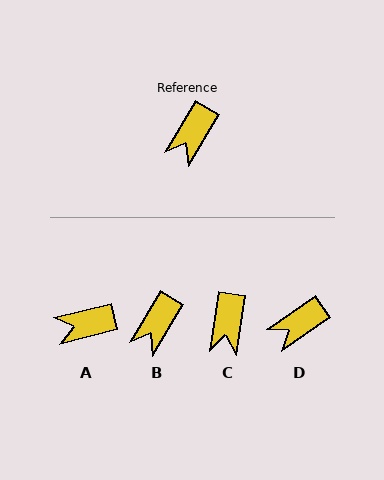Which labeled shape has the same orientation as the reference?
B.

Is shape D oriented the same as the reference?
No, it is off by about 25 degrees.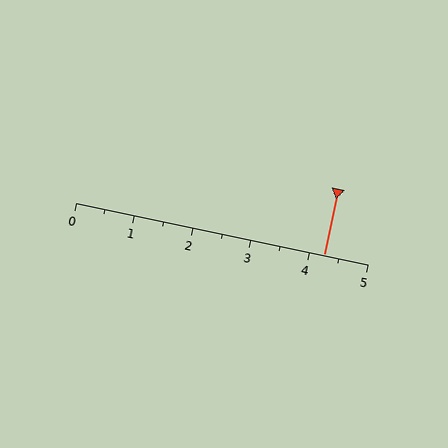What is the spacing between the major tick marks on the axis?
The major ticks are spaced 1 apart.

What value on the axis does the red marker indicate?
The marker indicates approximately 4.2.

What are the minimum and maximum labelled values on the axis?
The axis runs from 0 to 5.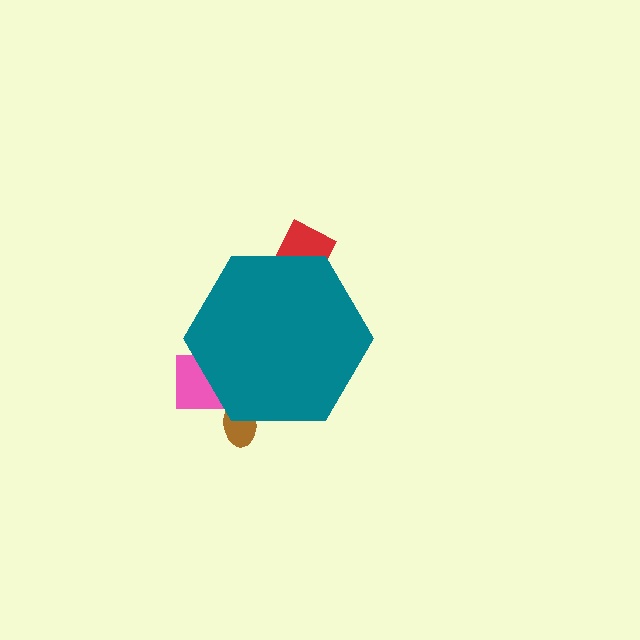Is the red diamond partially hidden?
Yes, the red diamond is partially hidden behind the teal hexagon.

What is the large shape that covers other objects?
A teal hexagon.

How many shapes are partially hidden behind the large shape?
3 shapes are partially hidden.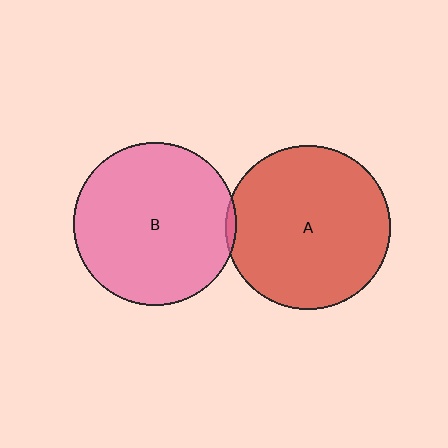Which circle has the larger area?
Circle A (red).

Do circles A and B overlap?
Yes.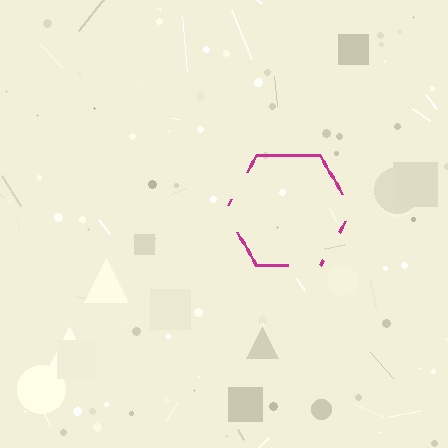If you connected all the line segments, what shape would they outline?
They would outline a hexagon.